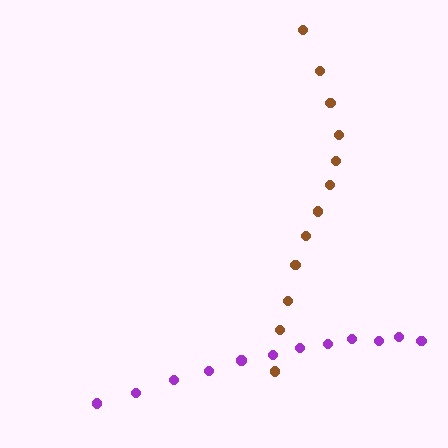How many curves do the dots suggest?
There are 2 distinct paths.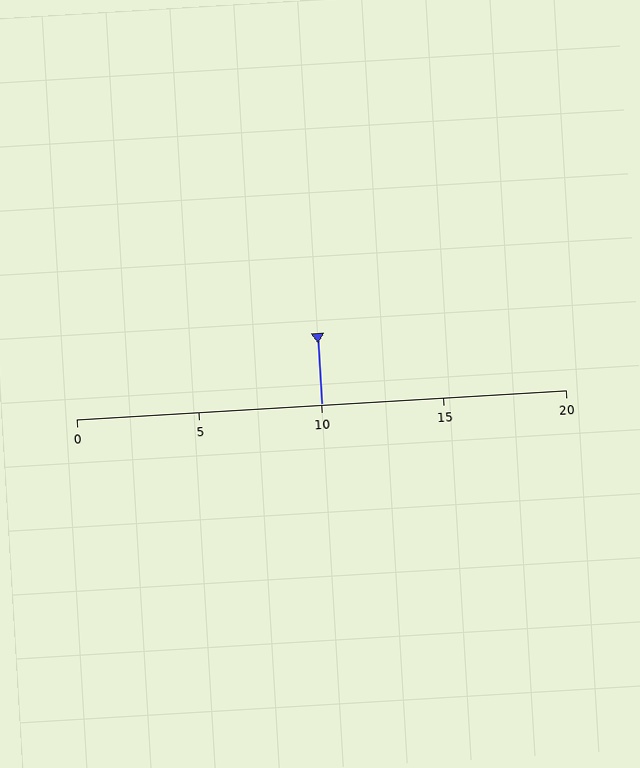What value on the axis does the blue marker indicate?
The marker indicates approximately 10.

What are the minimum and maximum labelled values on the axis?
The axis runs from 0 to 20.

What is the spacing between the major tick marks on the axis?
The major ticks are spaced 5 apart.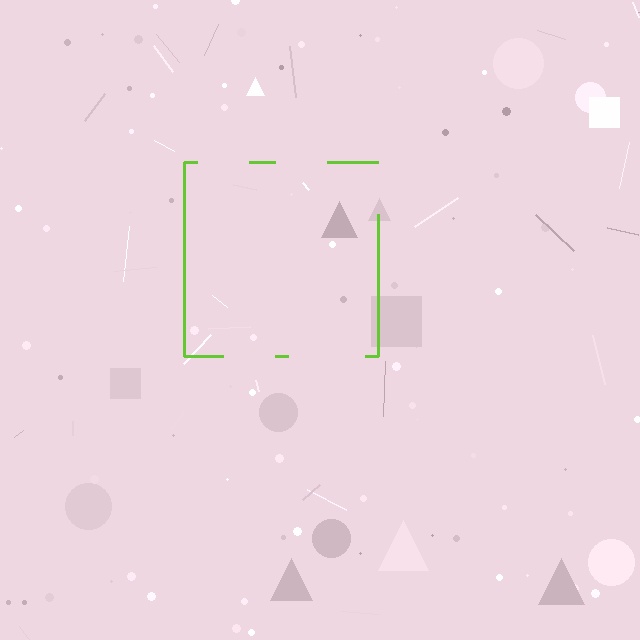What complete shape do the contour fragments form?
The contour fragments form a square.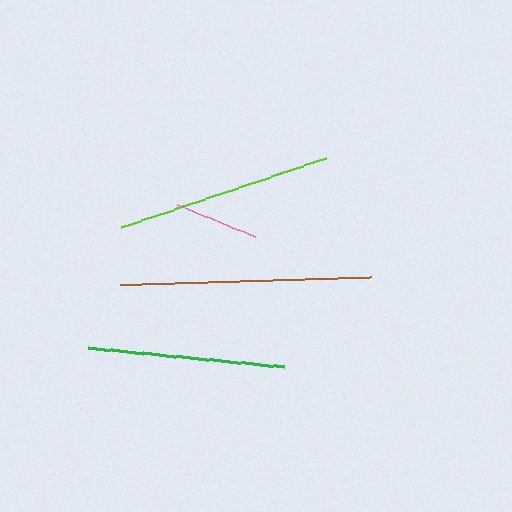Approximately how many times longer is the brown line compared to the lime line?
The brown line is approximately 1.2 times the length of the lime line.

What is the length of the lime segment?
The lime segment is approximately 216 pixels long.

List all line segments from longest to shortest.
From longest to shortest: brown, lime, green, pink.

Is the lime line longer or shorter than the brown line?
The brown line is longer than the lime line.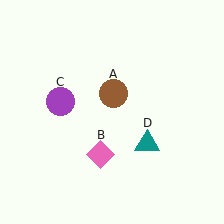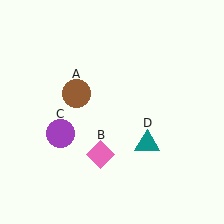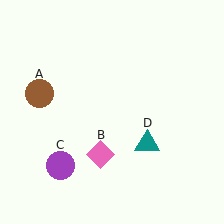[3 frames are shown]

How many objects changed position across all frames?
2 objects changed position: brown circle (object A), purple circle (object C).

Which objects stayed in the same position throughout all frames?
Pink diamond (object B) and teal triangle (object D) remained stationary.